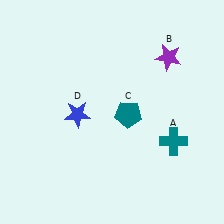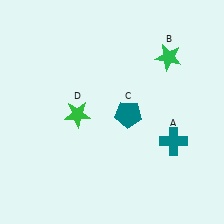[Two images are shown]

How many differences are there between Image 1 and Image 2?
There are 2 differences between the two images.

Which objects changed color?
B changed from purple to green. D changed from blue to green.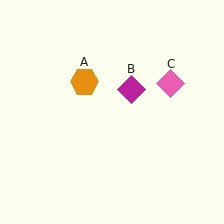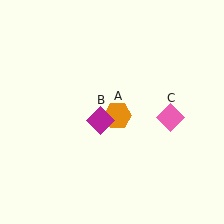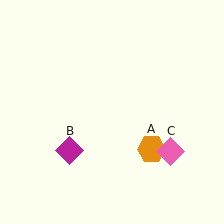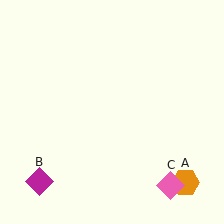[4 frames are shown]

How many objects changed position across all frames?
3 objects changed position: orange hexagon (object A), magenta diamond (object B), pink diamond (object C).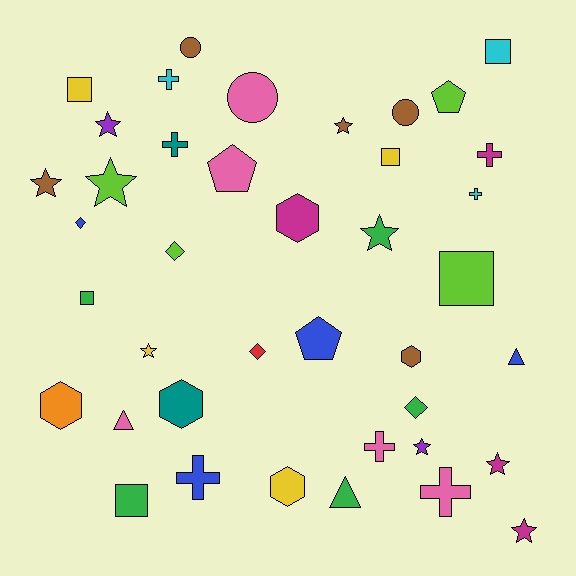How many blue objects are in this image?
There are 4 blue objects.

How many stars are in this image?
There are 9 stars.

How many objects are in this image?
There are 40 objects.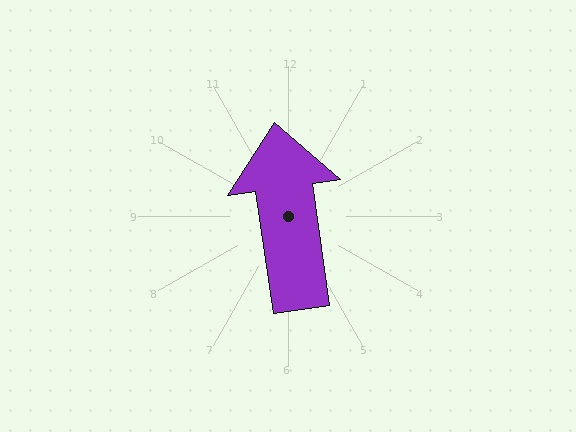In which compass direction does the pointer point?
North.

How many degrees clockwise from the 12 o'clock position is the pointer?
Approximately 352 degrees.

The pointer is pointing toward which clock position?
Roughly 12 o'clock.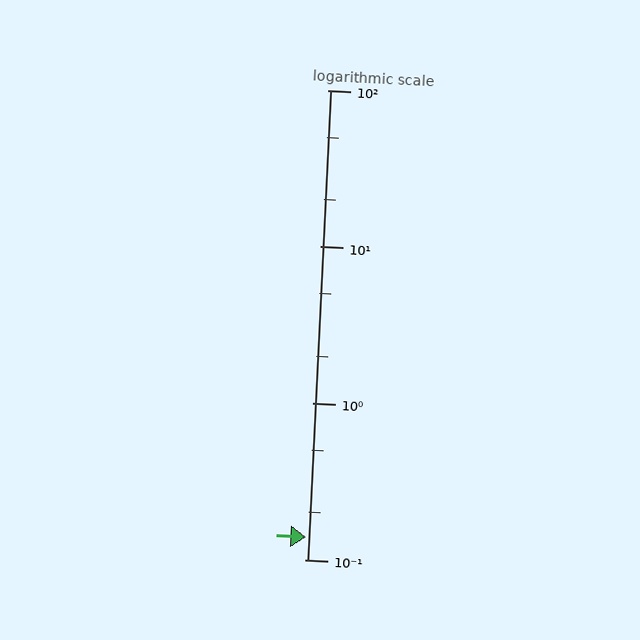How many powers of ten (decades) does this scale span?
The scale spans 3 decades, from 0.1 to 100.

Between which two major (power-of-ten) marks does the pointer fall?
The pointer is between 0.1 and 1.